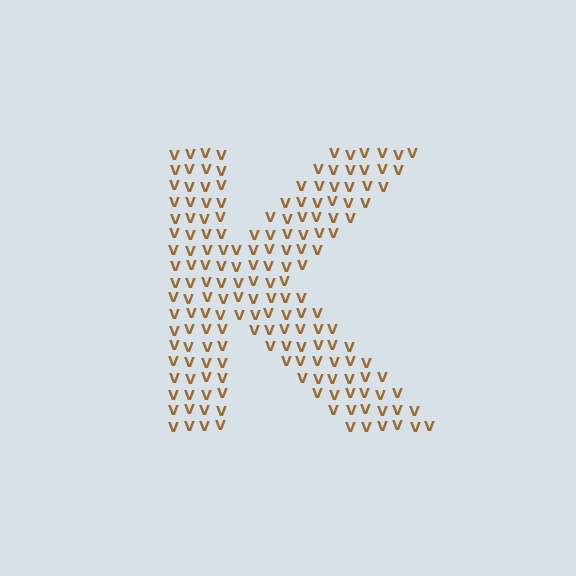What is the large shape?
The large shape is the letter K.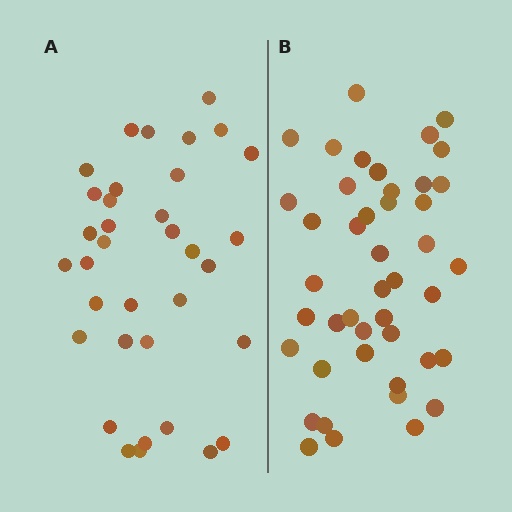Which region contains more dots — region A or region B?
Region B (the right region) has more dots.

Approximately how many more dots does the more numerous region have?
Region B has roughly 8 or so more dots than region A.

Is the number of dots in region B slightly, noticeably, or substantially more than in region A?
Region B has noticeably more, but not dramatically so. The ratio is roughly 1.3 to 1.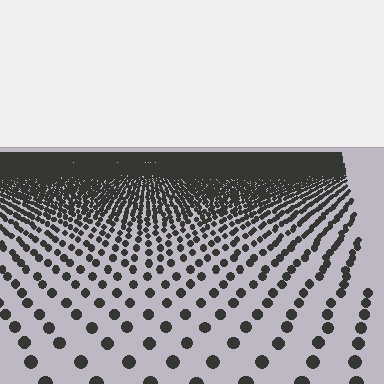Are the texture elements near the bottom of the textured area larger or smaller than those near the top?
Larger. Near the bottom, elements are closer to the viewer and appear at a bigger on-screen size.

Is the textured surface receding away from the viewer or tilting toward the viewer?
The surface is receding away from the viewer. Texture elements get smaller and denser toward the top.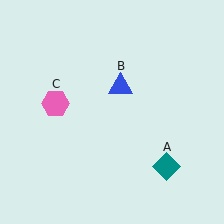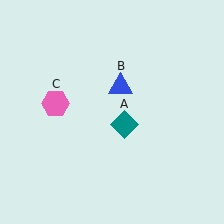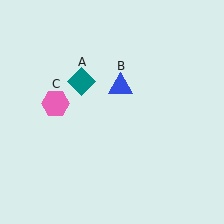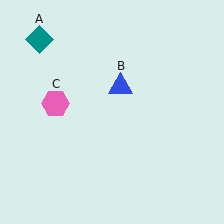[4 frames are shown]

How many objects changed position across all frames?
1 object changed position: teal diamond (object A).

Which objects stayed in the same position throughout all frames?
Blue triangle (object B) and pink hexagon (object C) remained stationary.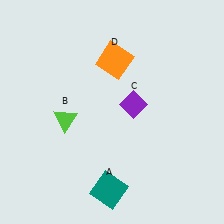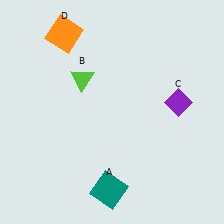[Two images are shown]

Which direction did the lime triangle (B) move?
The lime triangle (B) moved up.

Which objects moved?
The objects that moved are: the lime triangle (B), the purple diamond (C), the orange square (D).